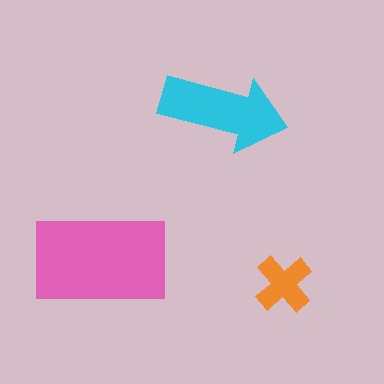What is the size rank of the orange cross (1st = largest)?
3rd.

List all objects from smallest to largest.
The orange cross, the cyan arrow, the pink rectangle.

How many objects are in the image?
There are 3 objects in the image.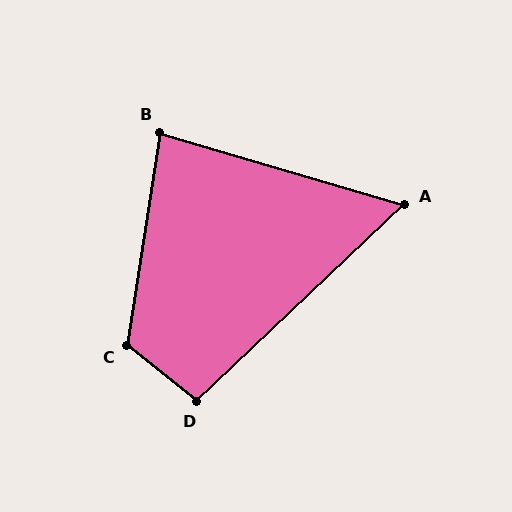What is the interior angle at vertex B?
Approximately 82 degrees (acute).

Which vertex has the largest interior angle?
C, at approximately 120 degrees.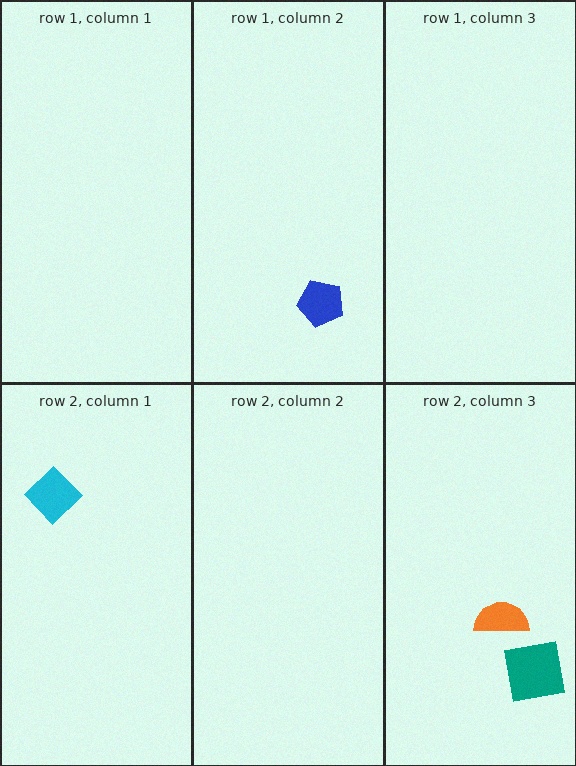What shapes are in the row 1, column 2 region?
The blue pentagon.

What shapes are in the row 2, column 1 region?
The cyan diamond.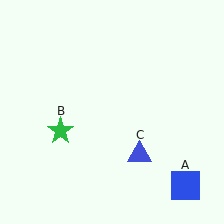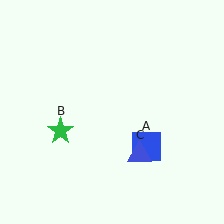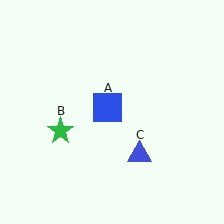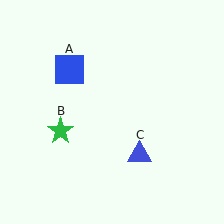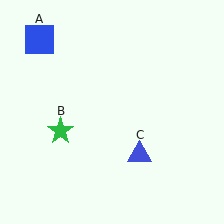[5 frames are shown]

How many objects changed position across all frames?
1 object changed position: blue square (object A).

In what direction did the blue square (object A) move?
The blue square (object A) moved up and to the left.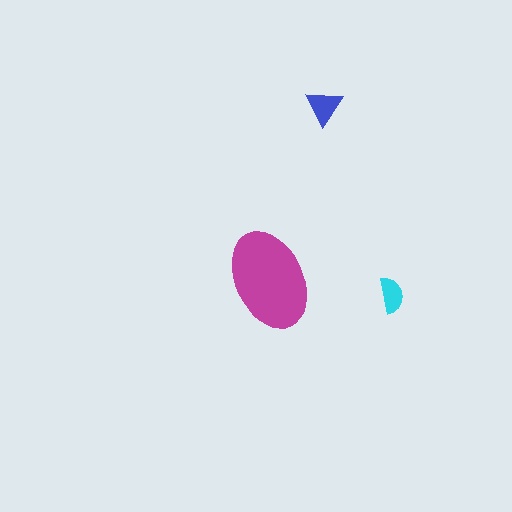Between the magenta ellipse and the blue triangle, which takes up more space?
The magenta ellipse.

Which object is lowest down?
The cyan semicircle is bottommost.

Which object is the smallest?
The cyan semicircle.